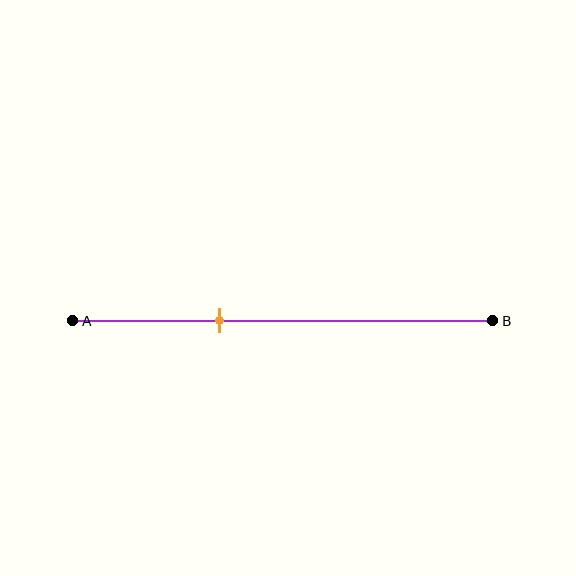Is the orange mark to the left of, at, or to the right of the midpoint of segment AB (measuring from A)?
The orange mark is to the left of the midpoint of segment AB.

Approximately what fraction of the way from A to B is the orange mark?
The orange mark is approximately 35% of the way from A to B.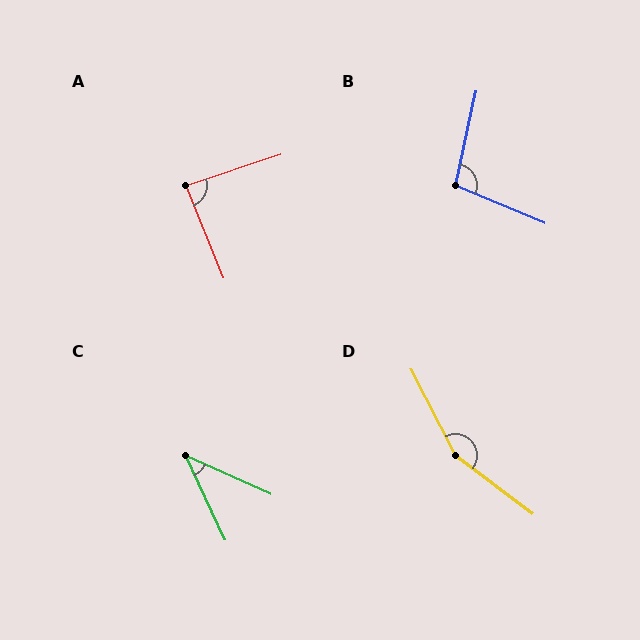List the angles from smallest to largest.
C (40°), A (86°), B (100°), D (154°).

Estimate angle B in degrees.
Approximately 100 degrees.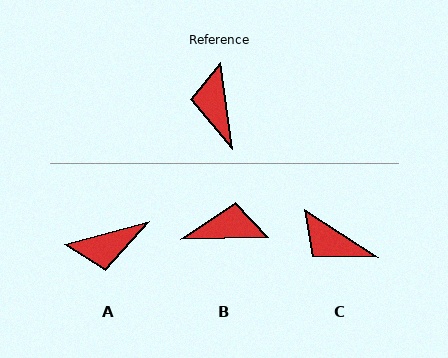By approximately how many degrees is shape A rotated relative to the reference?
Approximately 97 degrees counter-clockwise.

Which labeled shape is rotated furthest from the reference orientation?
A, about 97 degrees away.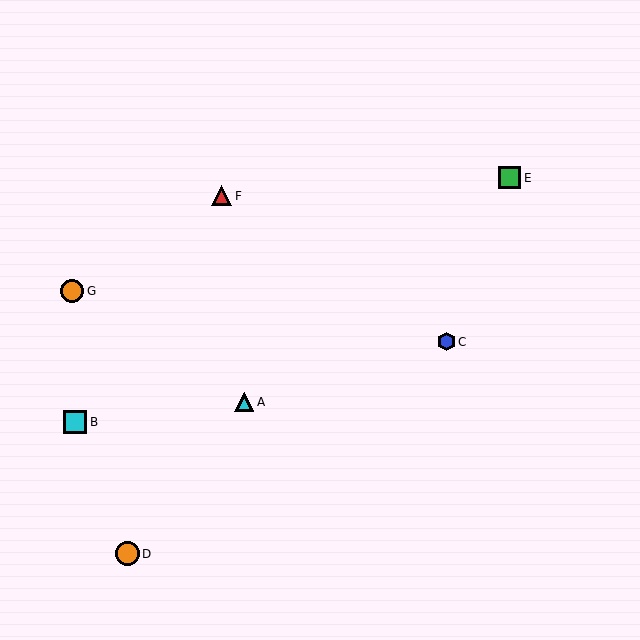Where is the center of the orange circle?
The center of the orange circle is at (72, 291).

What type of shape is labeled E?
Shape E is a green square.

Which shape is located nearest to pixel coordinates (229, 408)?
The cyan triangle (labeled A) at (244, 402) is nearest to that location.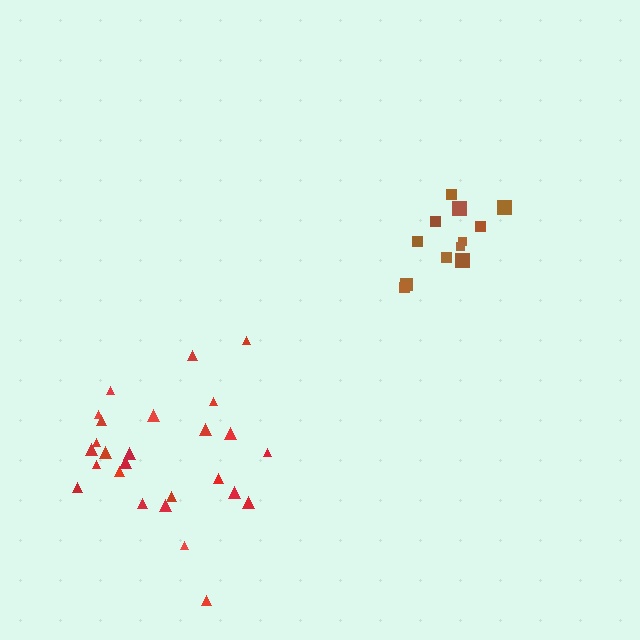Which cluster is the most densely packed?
Brown.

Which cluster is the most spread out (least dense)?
Red.